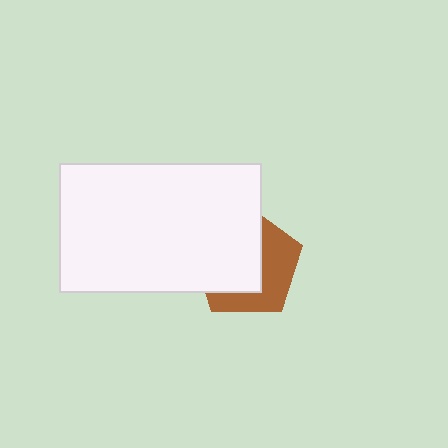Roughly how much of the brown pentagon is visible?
A small part of it is visible (roughly 43%).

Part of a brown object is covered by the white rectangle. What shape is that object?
It is a pentagon.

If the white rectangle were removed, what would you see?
You would see the complete brown pentagon.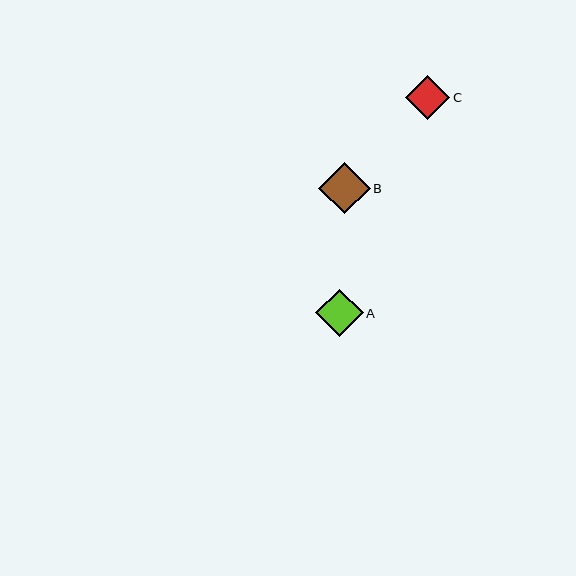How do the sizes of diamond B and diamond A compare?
Diamond B and diamond A are approximately the same size.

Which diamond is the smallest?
Diamond C is the smallest with a size of approximately 44 pixels.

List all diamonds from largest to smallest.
From largest to smallest: B, A, C.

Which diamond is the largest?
Diamond B is the largest with a size of approximately 51 pixels.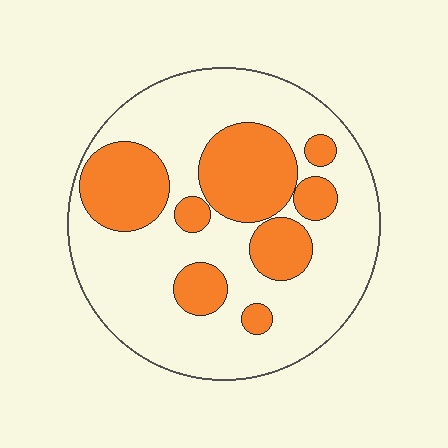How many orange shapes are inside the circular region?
8.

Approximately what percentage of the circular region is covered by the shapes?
Approximately 30%.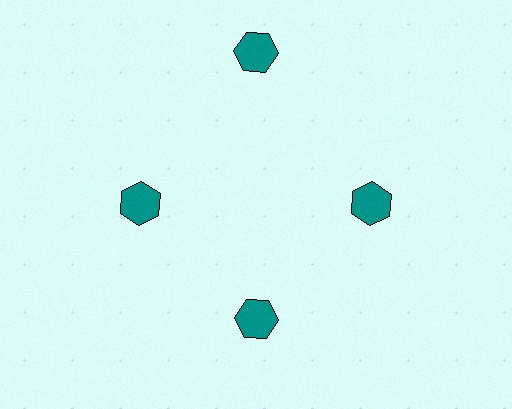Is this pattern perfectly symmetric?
No. The 4 teal hexagons are arranged in a ring, but one element near the 12 o'clock position is pushed outward from the center, breaking the 4-fold rotational symmetry.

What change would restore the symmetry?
The symmetry would be restored by moving it inward, back onto the ring so that all 4 hexagons sit at equal angles and equal distance from the center.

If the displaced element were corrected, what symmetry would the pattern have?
It would have 4-fold rotational symmetry — the pattern would map onto itself every 90 degrees.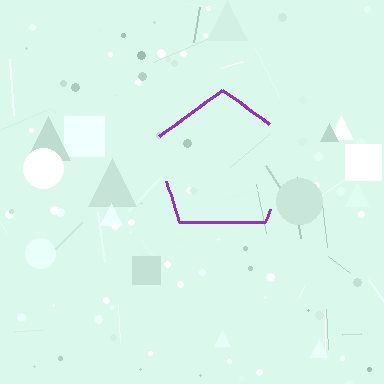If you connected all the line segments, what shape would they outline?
They would outline a pentagon.